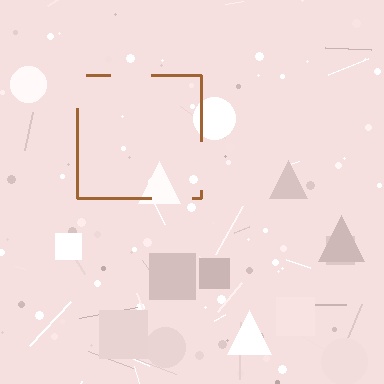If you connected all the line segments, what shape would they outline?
They would outline a square.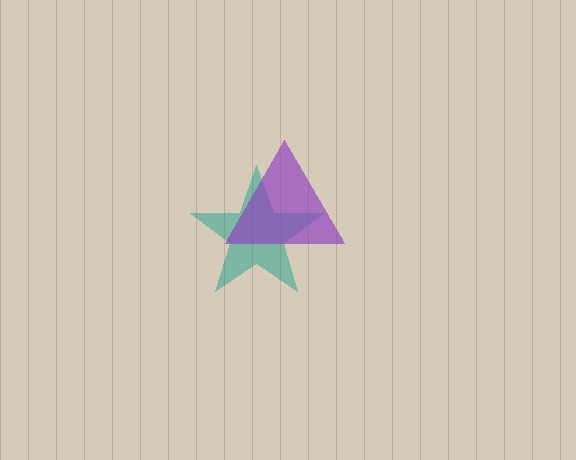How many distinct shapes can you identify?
There are 2 distinct shapes: a teal star, a purple triangle.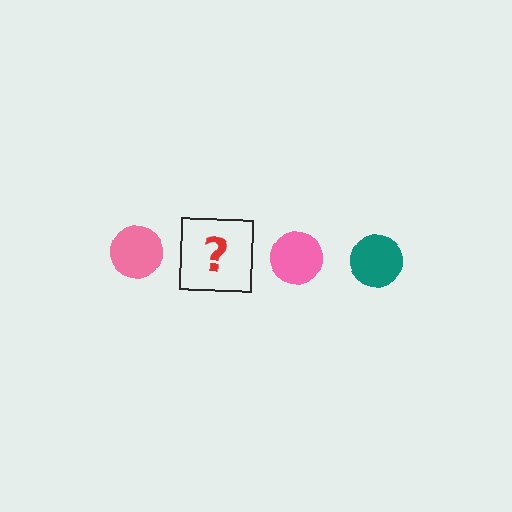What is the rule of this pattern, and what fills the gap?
The rule is that the pattern cycles through pink, teal circles. The gap should be filled with a teal circle.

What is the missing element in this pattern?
The missing element is a teal circle.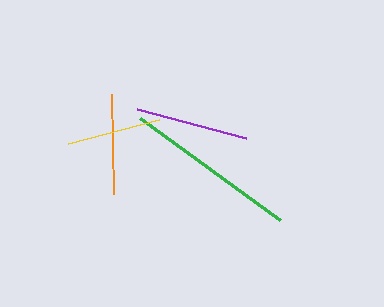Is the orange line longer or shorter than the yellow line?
The orange line is longer than the yellow line.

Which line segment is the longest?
The green line is the longest at approximately 173 pixels.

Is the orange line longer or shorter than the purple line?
The purple line is longer than the orange line.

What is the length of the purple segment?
The purple segment is approximately 113 pixels long.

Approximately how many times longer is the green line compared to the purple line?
The green line is approximately 1.5 times the length of the purple line.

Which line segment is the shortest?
The yellow line is the shortest at approximately 95 pixels.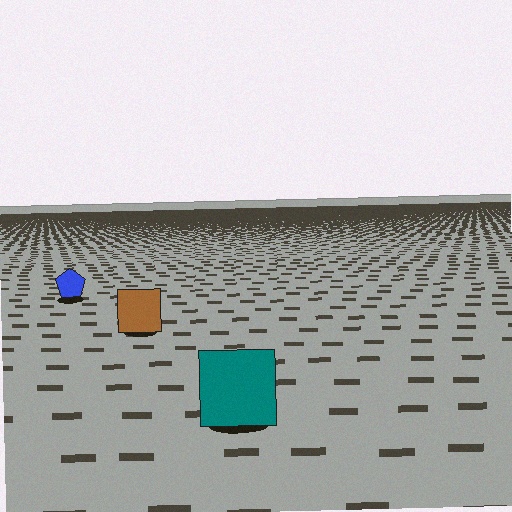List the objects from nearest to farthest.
From nearest to farthest: the teal square, the brown square, the blue pentagon.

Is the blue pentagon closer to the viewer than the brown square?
No. The brown square is closer — you can tell from the texture gradient: the ground texture is coarser near it.